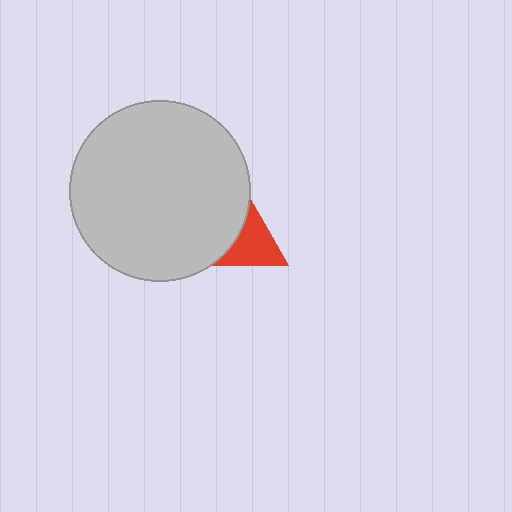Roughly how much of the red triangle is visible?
A small part of it is visible (roughly 34%).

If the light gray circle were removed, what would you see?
You would see the complete red triangle.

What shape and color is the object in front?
The object in front is a light gray circle.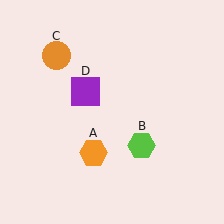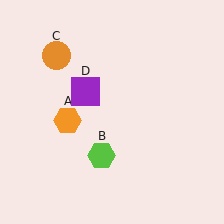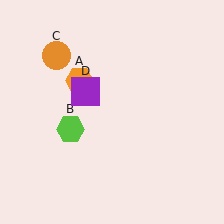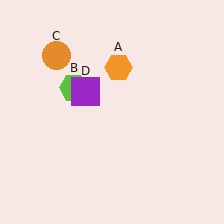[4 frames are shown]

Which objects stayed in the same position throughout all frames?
Orange circle (object C) and purple square (object D) remained stationary.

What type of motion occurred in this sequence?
The orange hexagon (object A), lime hexagon (object B) rotated clockwise around the center of the scene.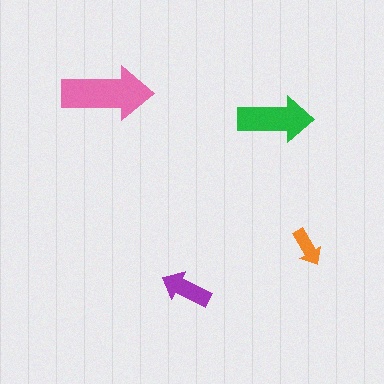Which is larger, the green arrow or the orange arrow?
The green one.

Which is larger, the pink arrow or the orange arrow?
The pink one.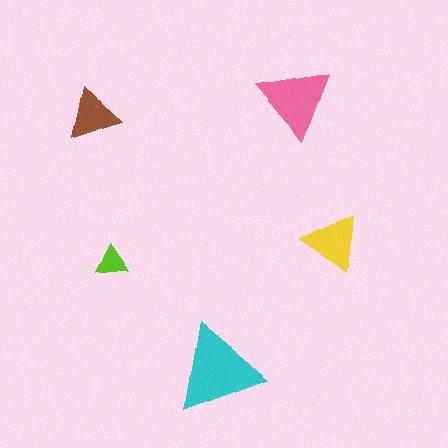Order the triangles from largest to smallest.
the cyan one, the pink one, the yellow one, the brown one, the lime one.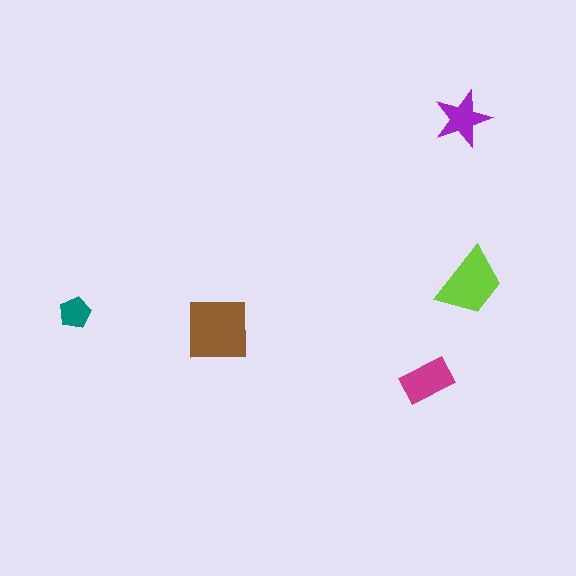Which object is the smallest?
The teal pentagon.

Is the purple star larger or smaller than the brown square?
Smaller.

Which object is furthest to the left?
The teal pentagon is leftmost.